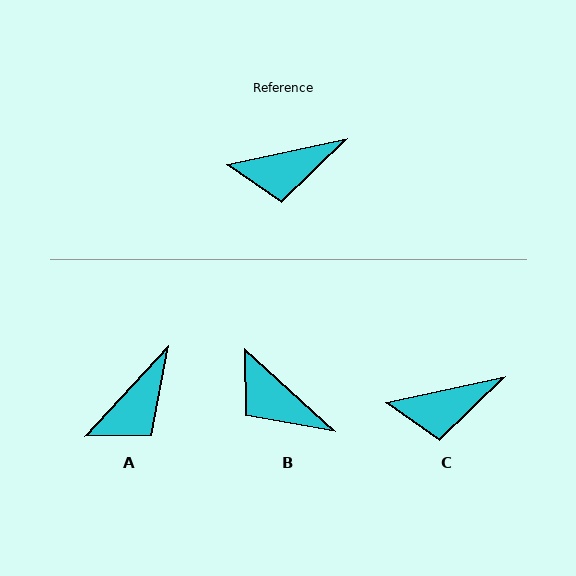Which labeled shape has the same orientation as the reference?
C.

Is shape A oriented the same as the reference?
No, it is off by about 36 degrees.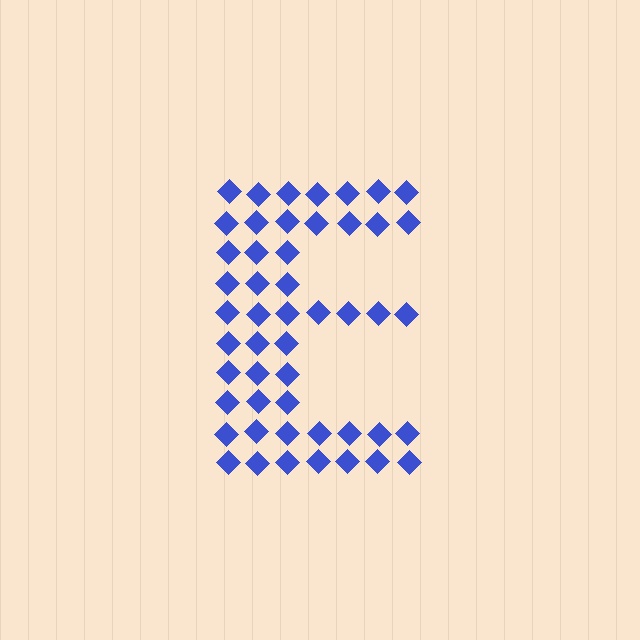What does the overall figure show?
The overall figure shows the letter E.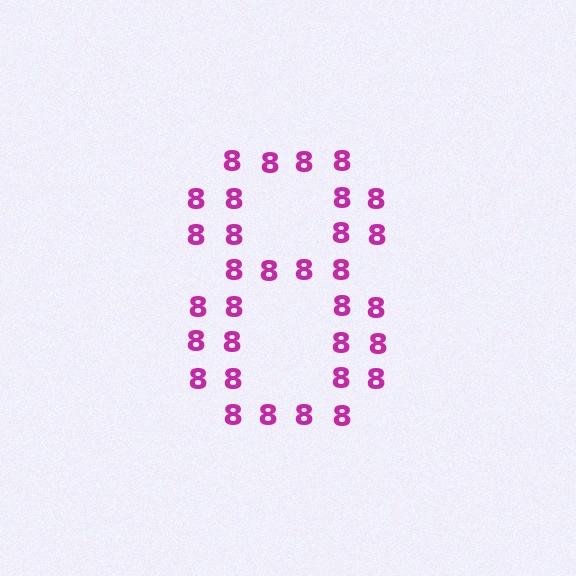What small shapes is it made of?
It is made of small digit 8's.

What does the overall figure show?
The overall figure shows the digit 8.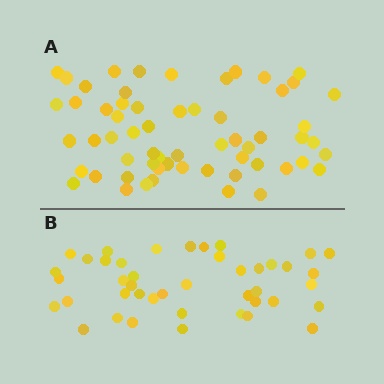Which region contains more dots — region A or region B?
Region A (the top region) has more dots.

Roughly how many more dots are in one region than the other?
Region A has approximately 15 more dots than region B.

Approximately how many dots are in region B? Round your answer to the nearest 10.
About 40 dots. (The exact count is 43, which rounds to 40.)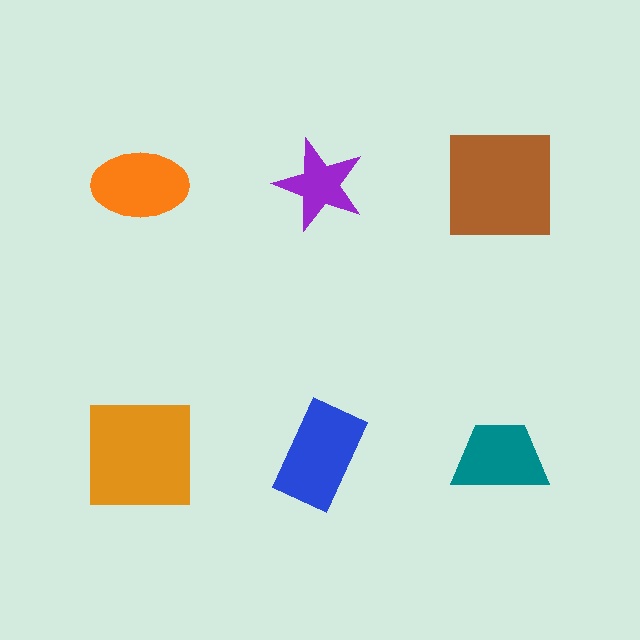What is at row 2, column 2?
A blue rectangle.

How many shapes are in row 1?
3 shapes.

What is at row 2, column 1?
An orange square.